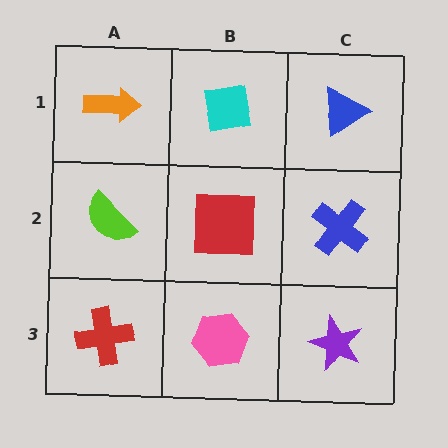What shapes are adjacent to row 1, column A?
A lime semicircle (row 2, column A), a cyan square (row 1, column B).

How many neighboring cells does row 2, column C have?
3.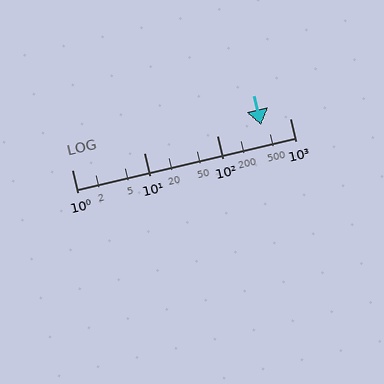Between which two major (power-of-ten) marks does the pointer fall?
The pointer is between 100 and 1000.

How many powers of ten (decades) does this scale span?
The scale spans 3 decades, from 1 to 1000.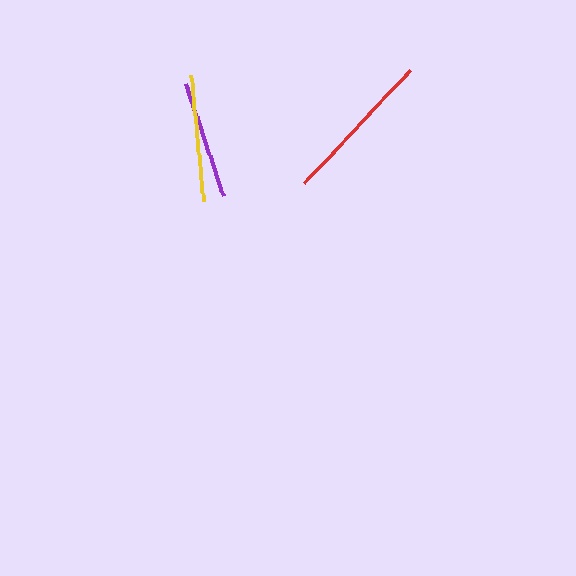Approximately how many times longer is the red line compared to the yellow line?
The red line is approximately 1.2 times the length of the yellow line.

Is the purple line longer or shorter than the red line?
The red line is longer than the purple line.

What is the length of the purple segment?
The purple segment is approximately 119 pixels long.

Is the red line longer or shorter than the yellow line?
The red line is longer than the yellow line.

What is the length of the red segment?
The red segment is approximately 155 pixels long.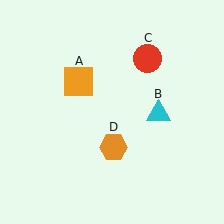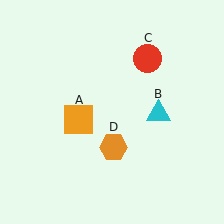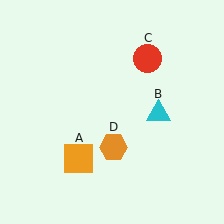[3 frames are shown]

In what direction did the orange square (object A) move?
The orange square (object A) moved down.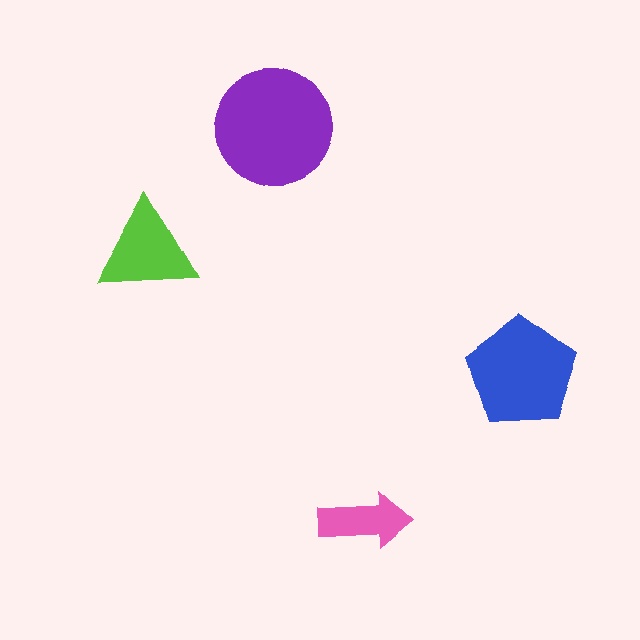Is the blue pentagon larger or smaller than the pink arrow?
Larger.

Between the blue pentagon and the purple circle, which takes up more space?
The purple circle.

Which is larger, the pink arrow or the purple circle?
The purple circle.